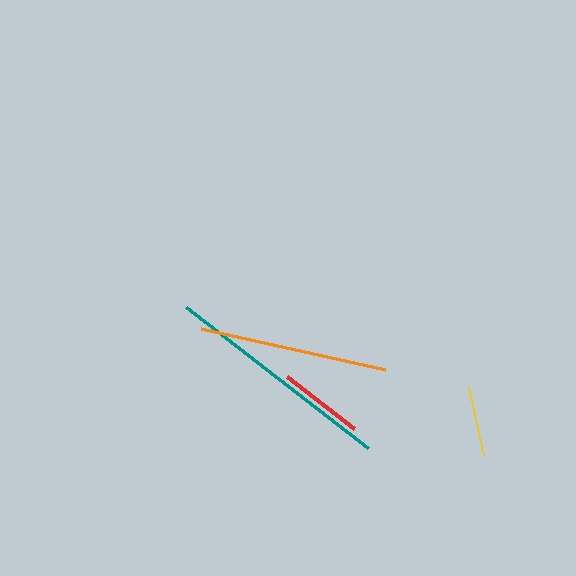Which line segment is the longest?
The teal line is the longest at approximately 231 pixels.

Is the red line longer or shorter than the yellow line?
The red line is longer than the yellow line.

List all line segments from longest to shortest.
From longest to shortest: teal, orange, red, yellow.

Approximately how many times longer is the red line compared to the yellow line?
The red line is approximately 1.2 times the length of the yellow line.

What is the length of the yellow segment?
The yellow segment is approximately 70 pixels long.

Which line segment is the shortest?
The yellow line is the shortest at approximately 70 pixels.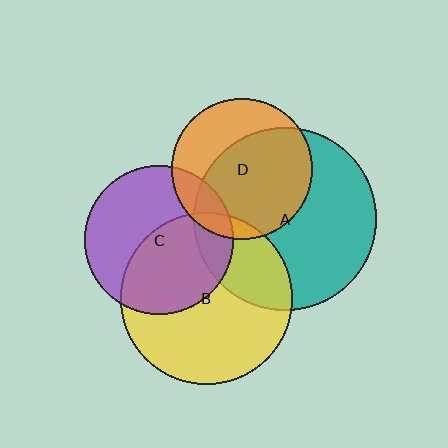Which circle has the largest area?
Circle A (teal).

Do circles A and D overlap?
Yes.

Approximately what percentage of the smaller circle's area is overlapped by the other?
Approximately 65%.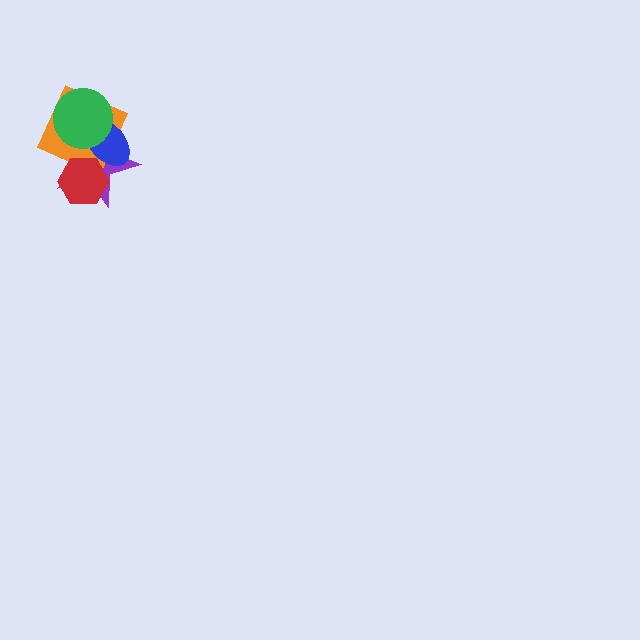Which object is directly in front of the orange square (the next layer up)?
The red hexagon is directly in front of the orange square.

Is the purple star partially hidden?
Yes, it is partially covered by another shape.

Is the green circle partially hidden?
No, no other shape covers it.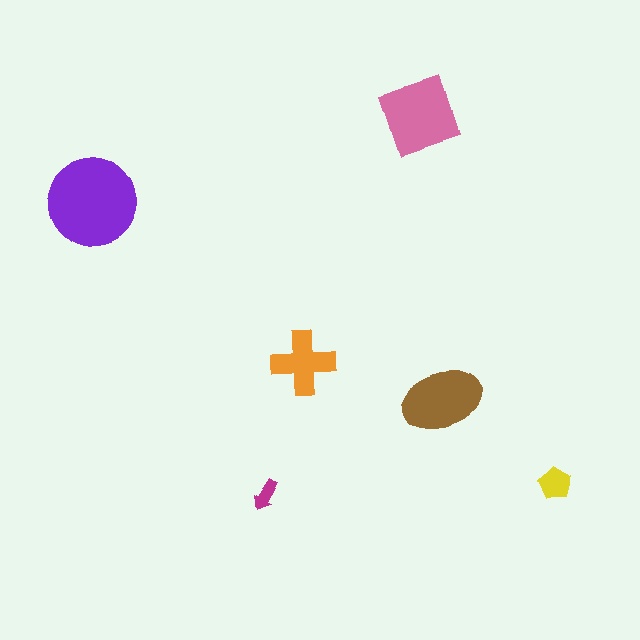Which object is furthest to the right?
The yellow pentagon is rightmost.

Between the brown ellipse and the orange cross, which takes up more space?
The brown ellipse.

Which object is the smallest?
The magenta arrow.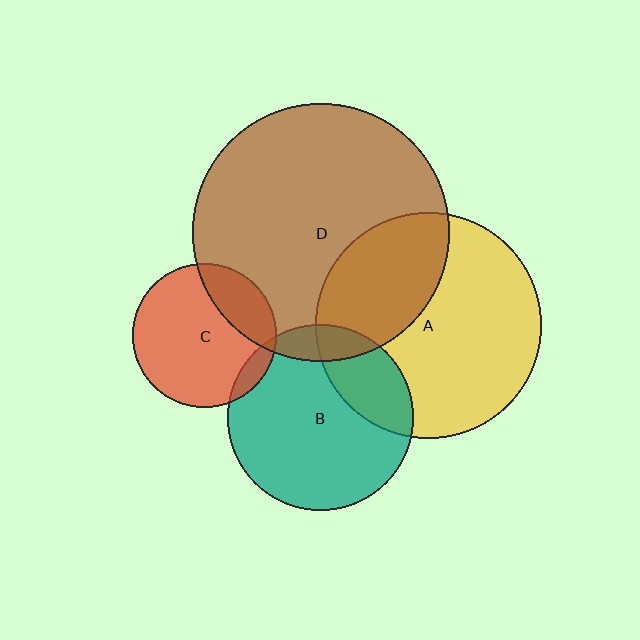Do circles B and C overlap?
Yes.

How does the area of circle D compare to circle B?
Approximately 1.9 times.